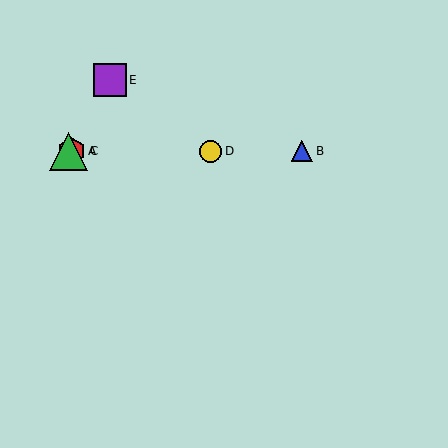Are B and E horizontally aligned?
No, B is at y≈151 and E is at y≈80.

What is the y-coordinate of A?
Object A is at y≈151.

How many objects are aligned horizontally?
4 objects (A, B, C, D) are aligned horizontally.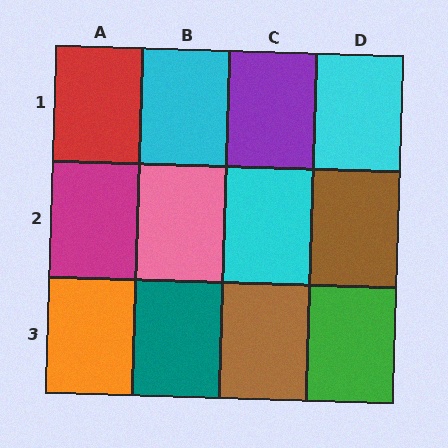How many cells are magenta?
1 cell is magenta.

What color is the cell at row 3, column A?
Orange.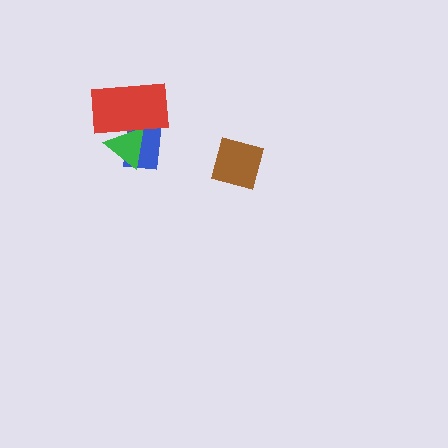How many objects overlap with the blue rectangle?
2 objects overlap with the blue rectangle.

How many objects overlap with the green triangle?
2 objects overlap with the green triangle.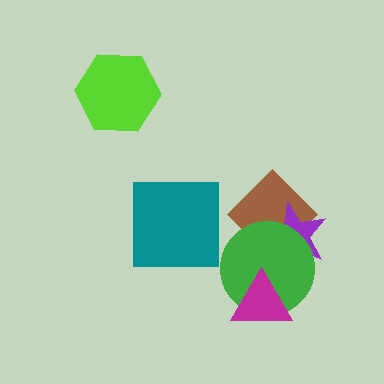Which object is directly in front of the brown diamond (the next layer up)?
The purple star is directly in front of the brown diamond.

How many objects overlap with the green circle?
3 objects overlap with the green circle.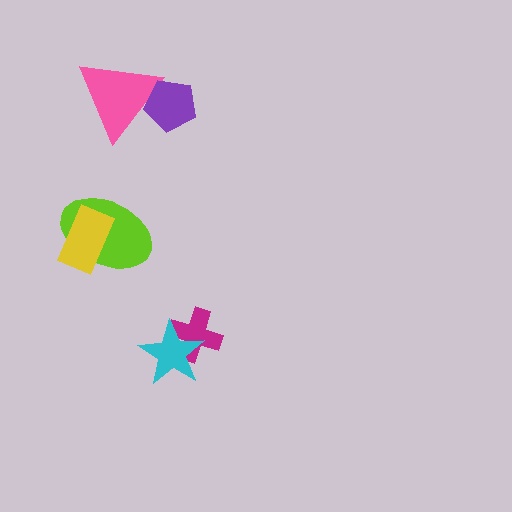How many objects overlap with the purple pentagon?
1 object overlaps with the purple pentagon.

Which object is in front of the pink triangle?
The purple pentagon is in front of the pink triangle.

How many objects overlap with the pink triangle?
1 object overlaps with the pink triangle.